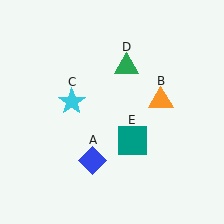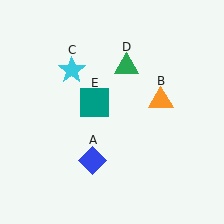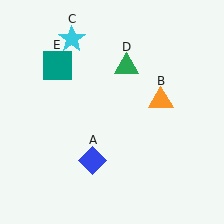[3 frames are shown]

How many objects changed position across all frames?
2 objects changed position: cyan star (object C), teal square (object E).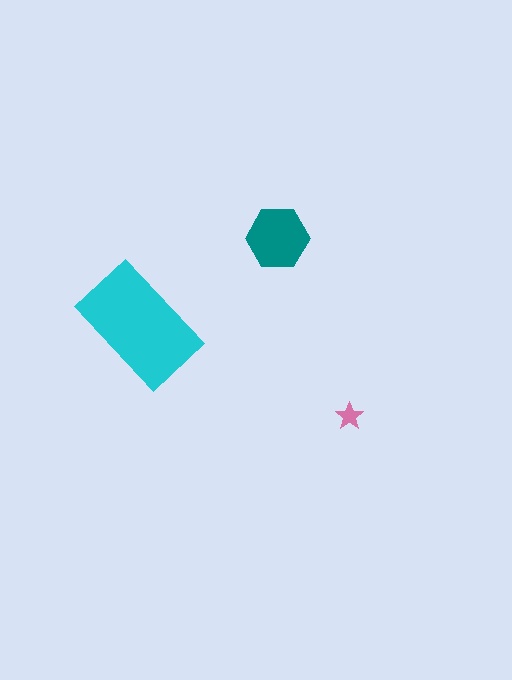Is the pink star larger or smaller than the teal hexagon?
Smaller.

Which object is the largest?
The cyan rectangle.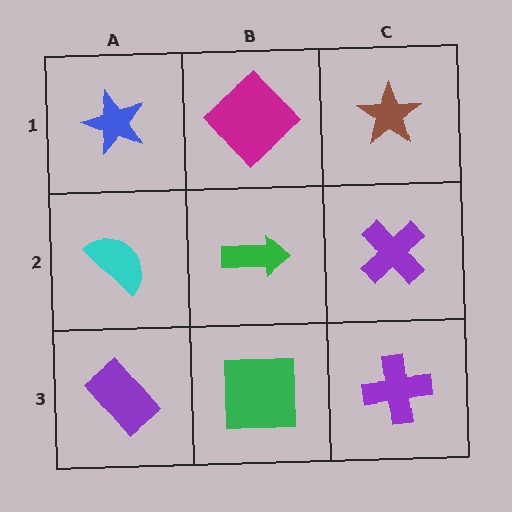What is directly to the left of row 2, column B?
A cyan semicircle.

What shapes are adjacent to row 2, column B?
A magenta diamond (row 1, column B), a green square (row 3, column B), a cyan semicircle (row 2, column A), a purple cross (row 2, column C).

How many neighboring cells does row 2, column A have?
3.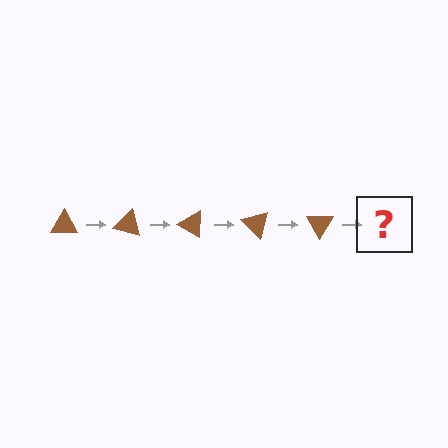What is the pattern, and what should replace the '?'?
The pattern is that the triangle rotates 15 degrees each step. The '?' should be a brown triangle rotated 75 degrees.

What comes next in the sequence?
The next element should be a brown triangle rotated 75 degrees.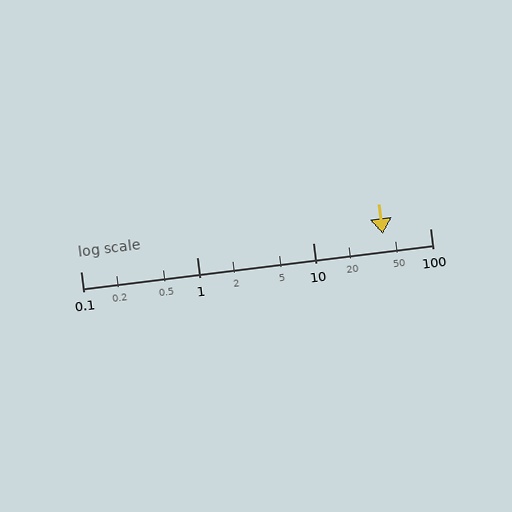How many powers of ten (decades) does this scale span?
The scale spans 3 decades, from 0.1 to 100.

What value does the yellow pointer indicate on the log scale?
The pointer indicates approximately 39.